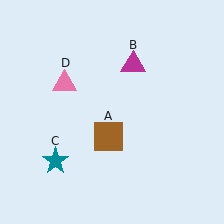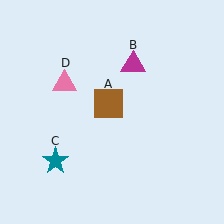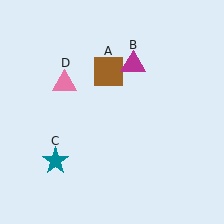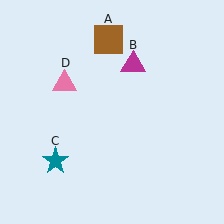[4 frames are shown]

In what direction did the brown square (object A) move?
The brown square (object A) moved up.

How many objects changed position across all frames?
1 object changed position: brown square (object A).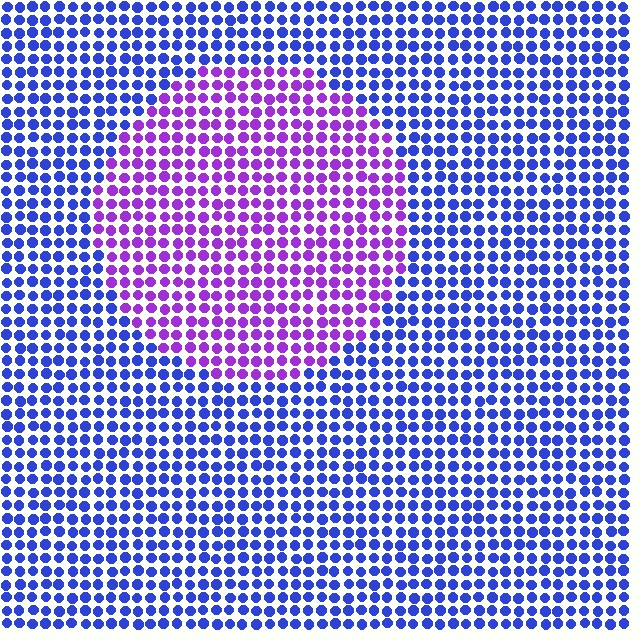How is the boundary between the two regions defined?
The boundary is defined purely by a slight shift in hue (about 48 degrees). Spacing, size, and orientation are identical on both sides.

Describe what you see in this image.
The image is filled with small blue elements in a uniform arrangement. A circle-shaped region is visible where the elements are tinted to a slightly different hue, forming a subtle color boundary.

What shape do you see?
I see a circle.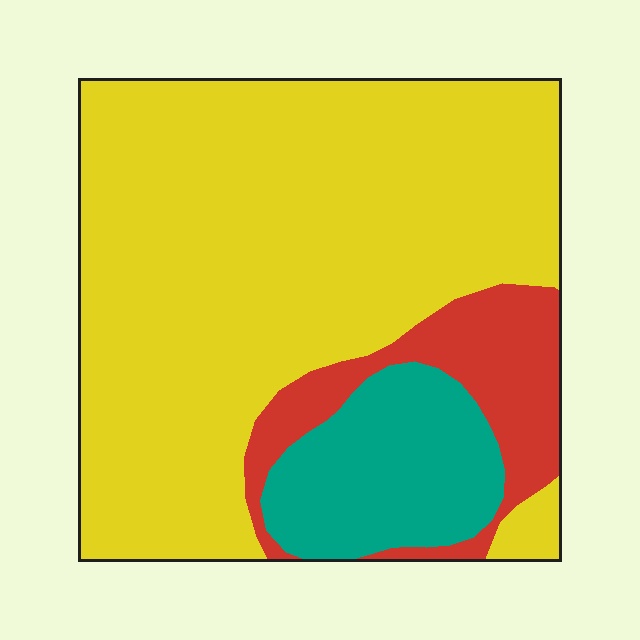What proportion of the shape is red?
Red covers around 15% of the shape.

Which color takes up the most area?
Yellow, at roughly 70%.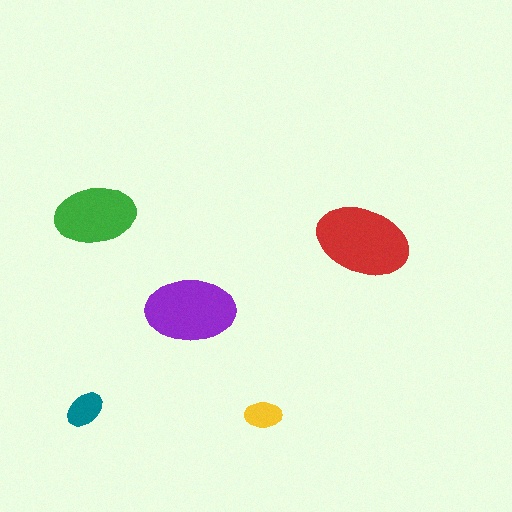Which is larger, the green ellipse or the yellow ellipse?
The green one.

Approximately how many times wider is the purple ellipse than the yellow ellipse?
About 2.5 times wider.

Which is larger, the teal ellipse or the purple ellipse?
The purple one.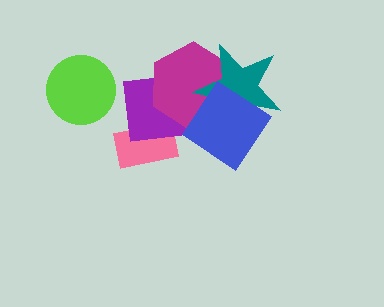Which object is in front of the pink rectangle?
The purple square is in front of the pink rectangle.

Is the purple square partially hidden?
Yes, it is partially covered by another shape.